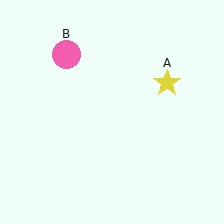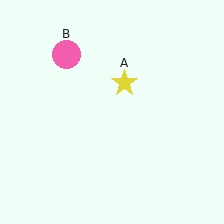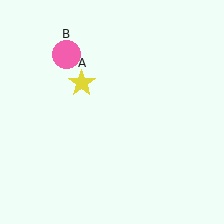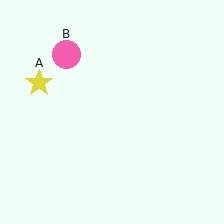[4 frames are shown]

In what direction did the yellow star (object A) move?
The yellow star (object A) moved left.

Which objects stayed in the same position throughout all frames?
Pink circle (object B) remained stationary.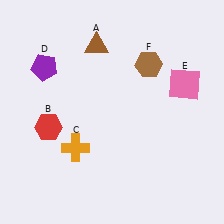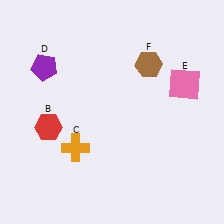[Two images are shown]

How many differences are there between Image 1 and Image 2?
There is 1 difference between the two images.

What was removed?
The brown triangle (A) was removed in Image 2.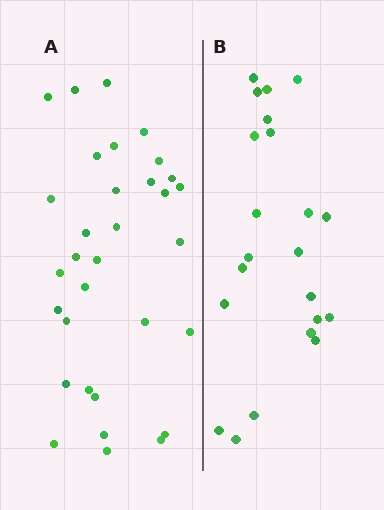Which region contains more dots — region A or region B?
Region A (the left region) has more dots.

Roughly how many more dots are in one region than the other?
Region A has roughly 10 or so more dots than region B.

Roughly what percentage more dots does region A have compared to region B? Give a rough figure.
About 45% more.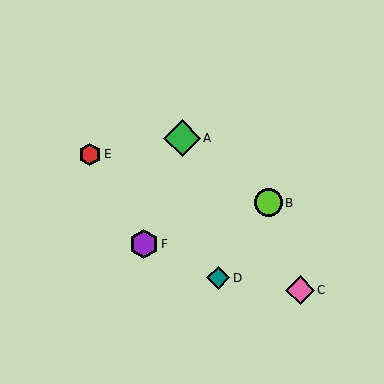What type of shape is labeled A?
Shape A is a green diamond.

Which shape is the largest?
The green diamond (labeled A) is the largest.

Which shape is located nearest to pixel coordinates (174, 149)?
The green diamond (labeled A) at (182, 138) is nearest to that location.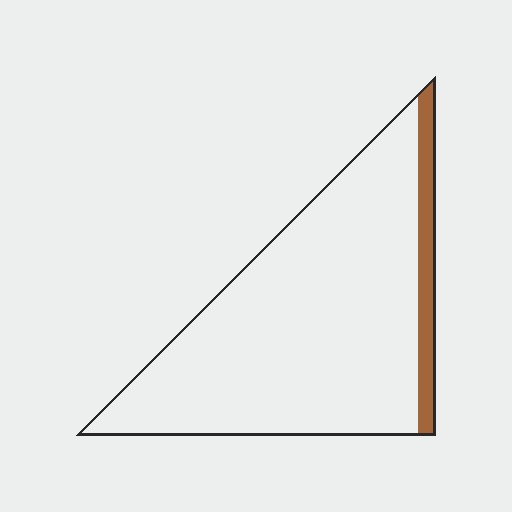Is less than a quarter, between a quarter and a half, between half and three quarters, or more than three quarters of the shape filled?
Less than a quarter.